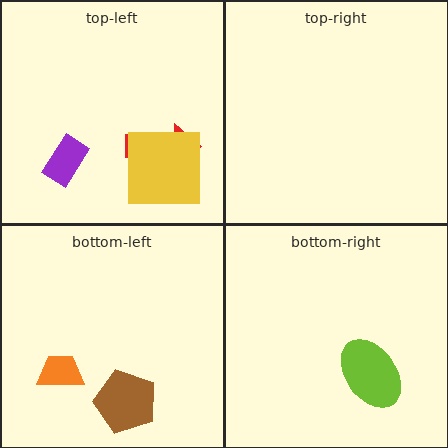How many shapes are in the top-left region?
3.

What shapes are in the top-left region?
The purple rectangle, the red arrow, the yellow square.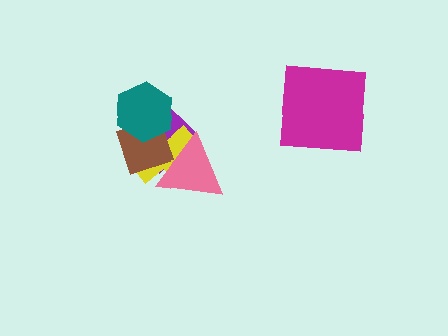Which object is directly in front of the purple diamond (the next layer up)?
The yellow cross is directly in front of the purple diamond.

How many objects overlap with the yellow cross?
4 objects overlap with the yellow cross.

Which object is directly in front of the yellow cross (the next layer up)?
The brown diamond is directly in front of the yellow cross.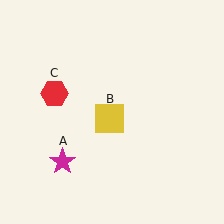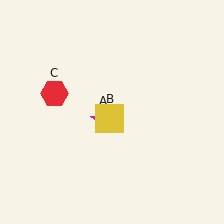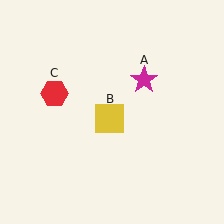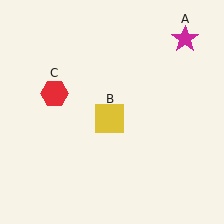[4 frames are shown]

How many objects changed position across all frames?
1 object changed position: magenta star (object A).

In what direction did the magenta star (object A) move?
The magenta star (object A) moved up and to the right.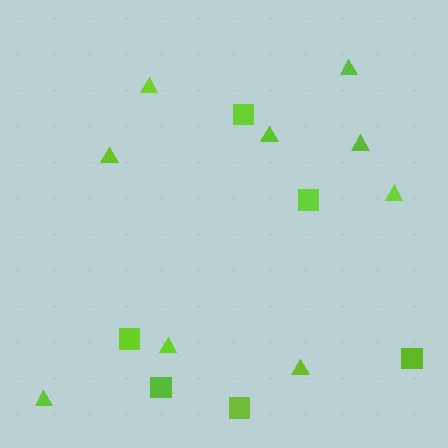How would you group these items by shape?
There are 2 groups: one group of triangles (9) and one group of squares (6).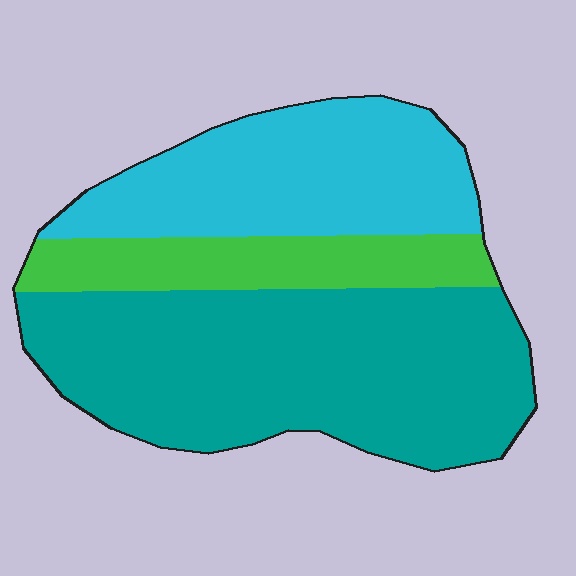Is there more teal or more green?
Teal.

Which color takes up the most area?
Teal, at roughly 50%.